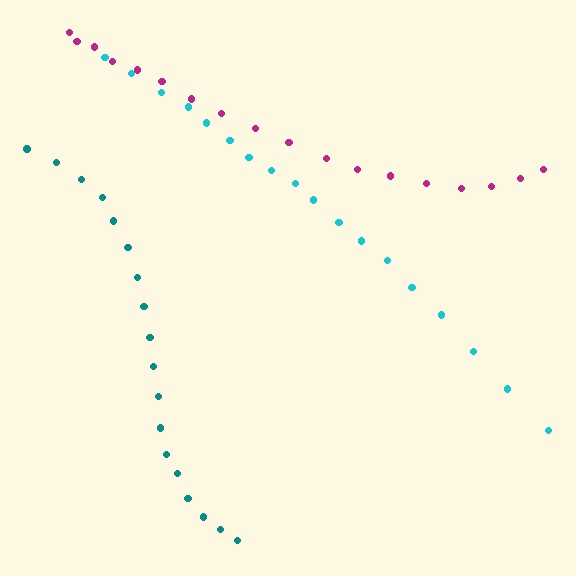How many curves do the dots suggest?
There are 3 distinct paths.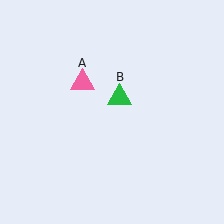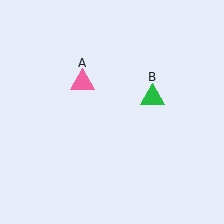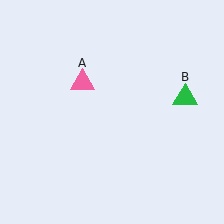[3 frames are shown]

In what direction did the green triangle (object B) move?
The green triangle (object B) moved right.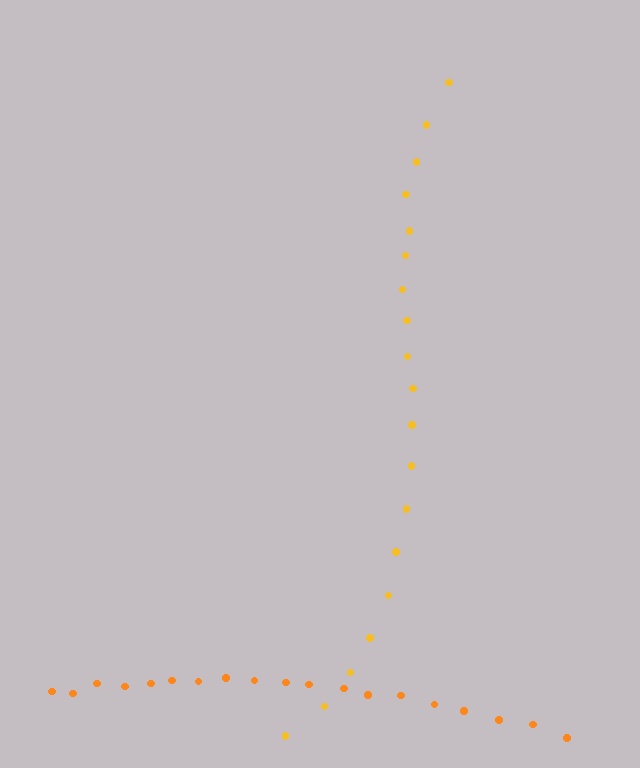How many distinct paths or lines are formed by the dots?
There are 2 distinct paths.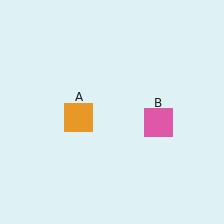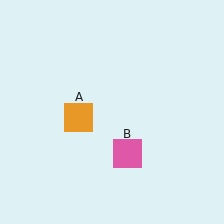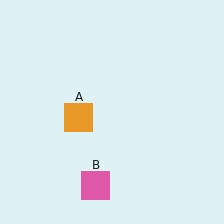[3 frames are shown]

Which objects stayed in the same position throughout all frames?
Orange square (object A) remained stationary.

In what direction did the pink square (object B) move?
The pink square (object B) moved down and to the left.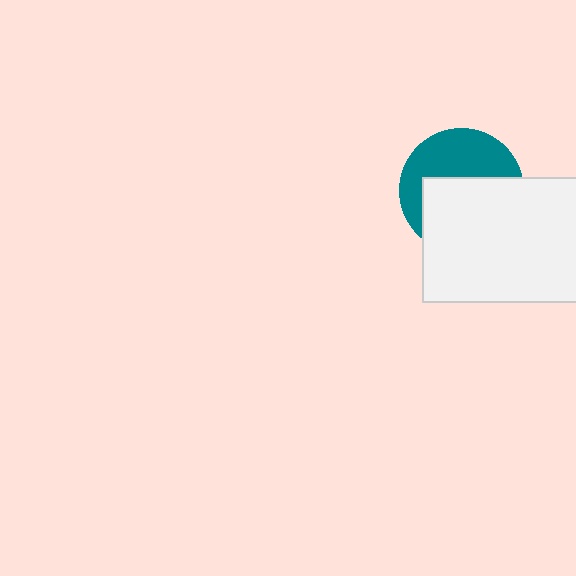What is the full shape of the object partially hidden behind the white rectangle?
The partially hidden object is a teal circle.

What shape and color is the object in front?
The object in front is a white rectangle.